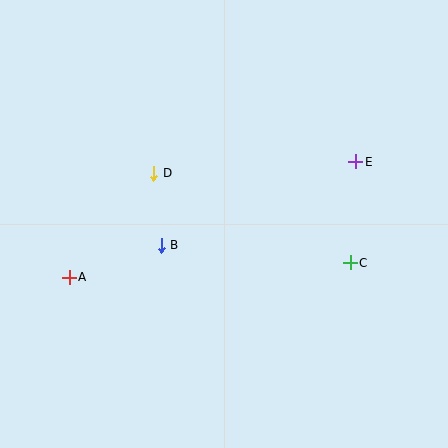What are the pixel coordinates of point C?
Point C is at (350, 263).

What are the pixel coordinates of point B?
Point B is at (161, 245).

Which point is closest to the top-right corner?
Point E is closest to the top-right corner.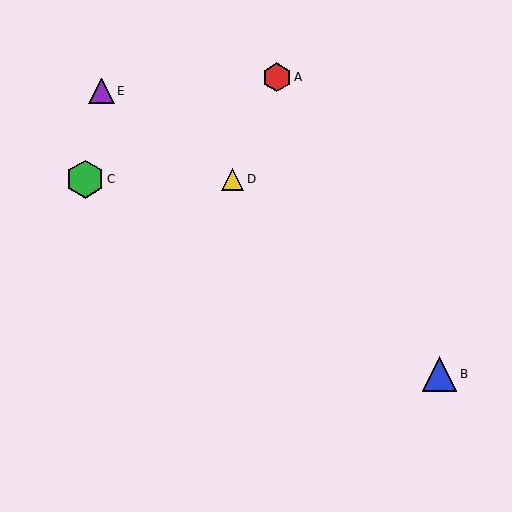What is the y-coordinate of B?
Object B is at y≈374.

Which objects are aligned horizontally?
Objects C, D are aligned horizontally.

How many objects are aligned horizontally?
2 objects (C, D) are aligned horizontally.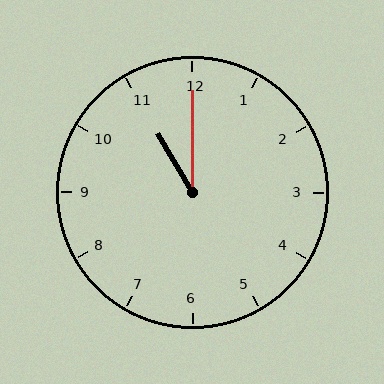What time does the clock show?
11:00.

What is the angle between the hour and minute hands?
Approximately 30 degrees.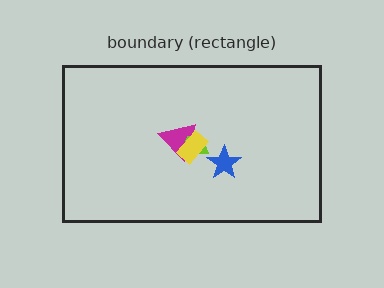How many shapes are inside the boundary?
4 inside, 0 outside.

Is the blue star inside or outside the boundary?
Inside.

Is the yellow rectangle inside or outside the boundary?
Inside.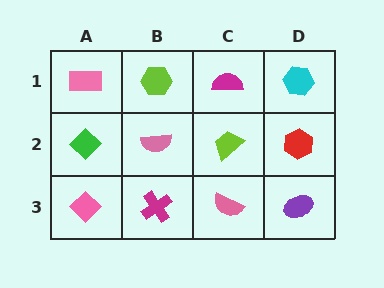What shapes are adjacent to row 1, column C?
A lime trapezoid (row 2, column C), a lime hexagon (row 1, column B), a cyan hexagon (row 1, column D).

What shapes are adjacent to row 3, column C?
A lime trapezoid (row 2, column C), a magenta cross (row 3, column B), a purple ellipse (row 3, column D).